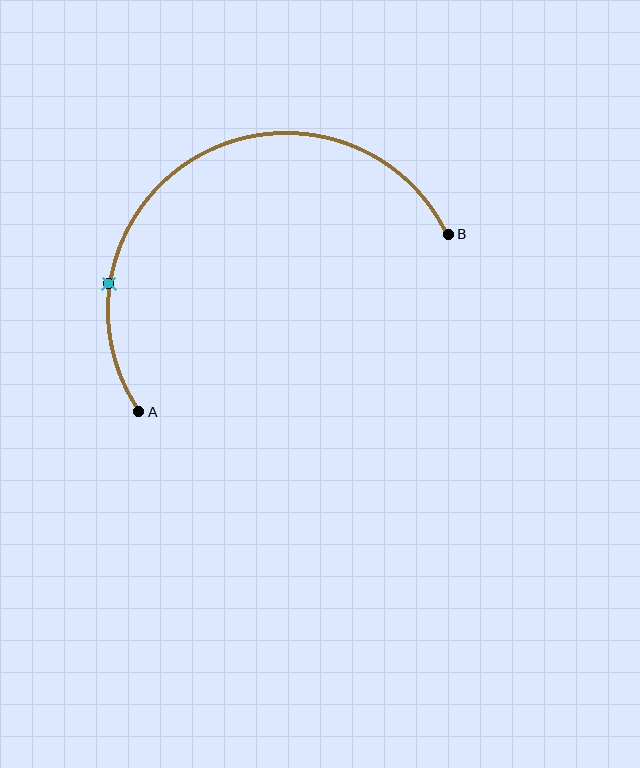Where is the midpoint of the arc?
The arc midpoint is the point on the curve farthest from the straight line joining A and B. It sits above that line.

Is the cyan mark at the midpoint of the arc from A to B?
No. The cyan mark lies on the arc but is closer to endpoint A. The arc midpoint would be at the point on the curve equidistant along the arc from both A and B.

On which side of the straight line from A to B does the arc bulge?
The arc bulges above the straight line connecting A and B.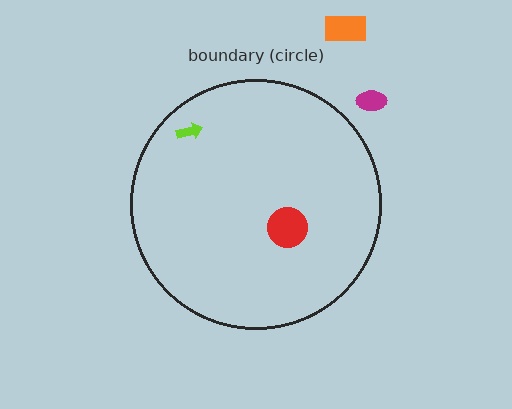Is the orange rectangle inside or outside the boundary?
Outside.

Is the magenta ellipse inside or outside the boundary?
Outside.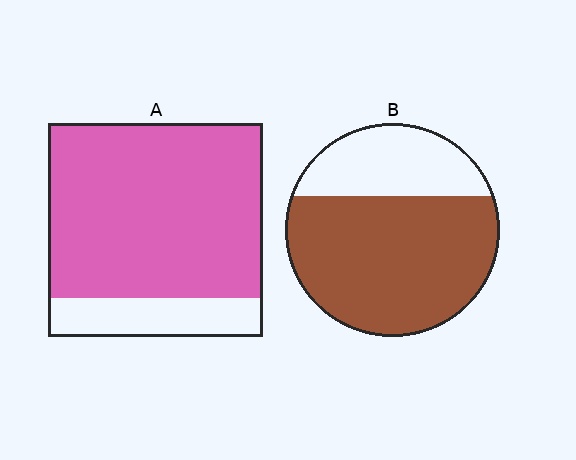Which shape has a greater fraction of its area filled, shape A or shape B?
Shape A.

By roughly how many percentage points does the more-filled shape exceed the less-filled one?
By roughly 10 percentage points (A over B).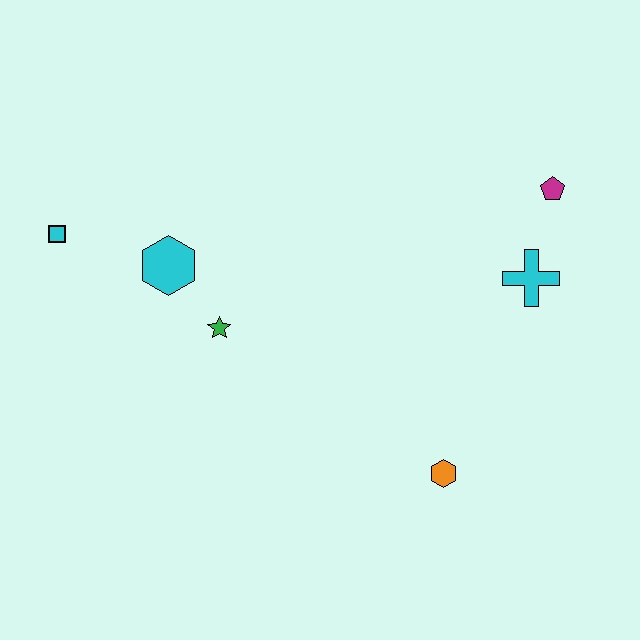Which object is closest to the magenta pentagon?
The cyan cross is closest to the magenta pentagon.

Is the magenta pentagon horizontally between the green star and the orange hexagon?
No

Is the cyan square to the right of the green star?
No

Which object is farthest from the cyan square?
The magenta pentagon is farthest from the cyan square.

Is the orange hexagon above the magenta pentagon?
No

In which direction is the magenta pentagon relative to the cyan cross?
The magenta pentagon is above the cyan cross.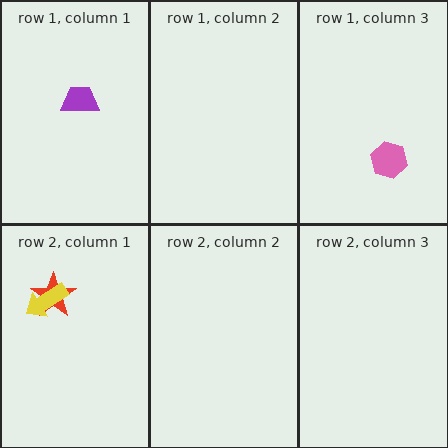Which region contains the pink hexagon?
The row 1, column 3 region.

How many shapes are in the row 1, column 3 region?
1.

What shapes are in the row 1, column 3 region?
The pink hexagon.